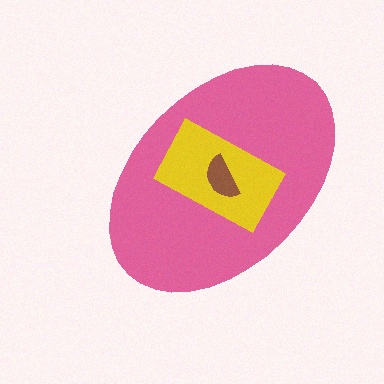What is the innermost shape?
The brown semicircle.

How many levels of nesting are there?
3.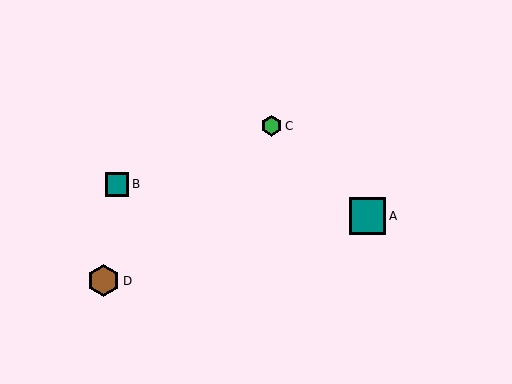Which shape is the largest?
The teal square (labeled A) is the largest.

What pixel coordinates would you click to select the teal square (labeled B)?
Click at (117, 184) to select the teal square B.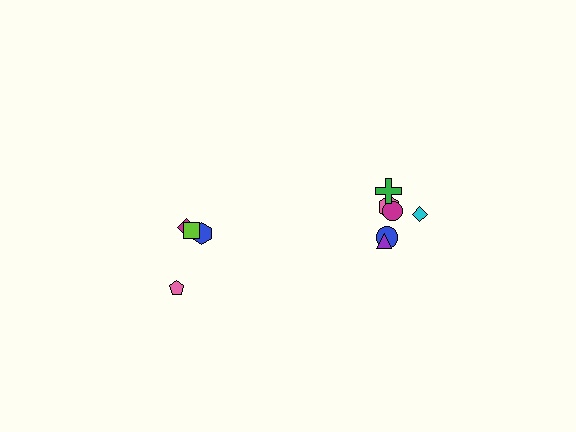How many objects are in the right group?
There are 6 objects.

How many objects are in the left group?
There are 4 objects.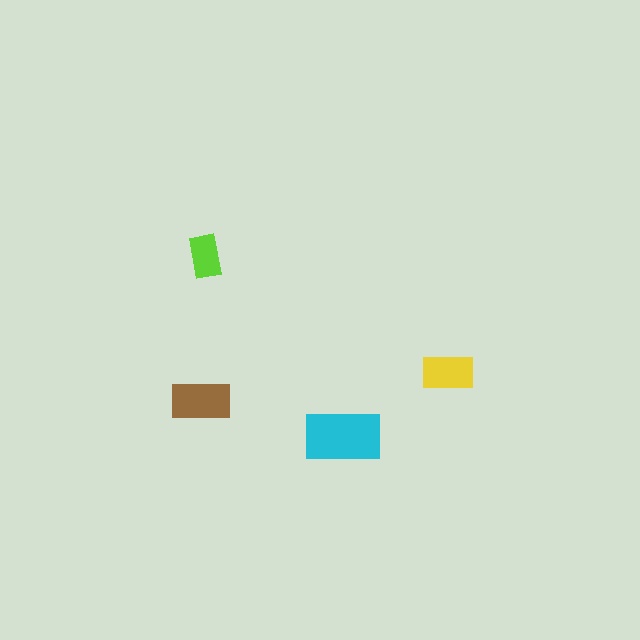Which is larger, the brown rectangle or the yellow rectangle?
The brown one.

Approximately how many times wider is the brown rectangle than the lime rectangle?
About 1.5 times wider.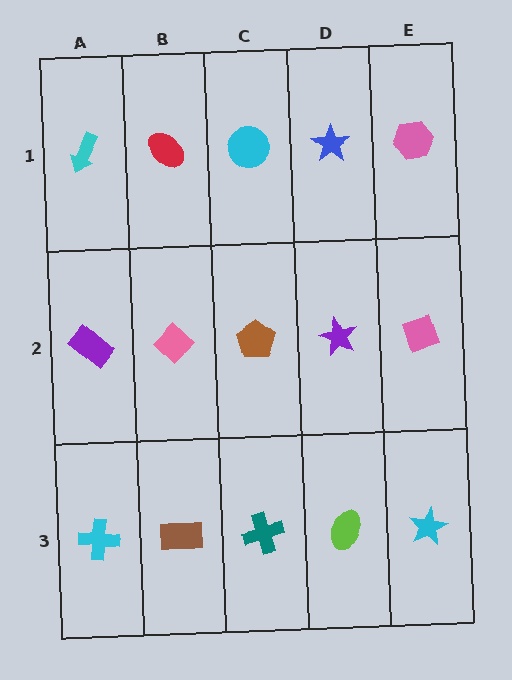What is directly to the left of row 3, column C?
A brown rectangle.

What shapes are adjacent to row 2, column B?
A red ellipse (row 1, column B), a brown rectangle (row 3, column B), a purple rectangle (row 2, column A), a brown pentagon (row 2, column C).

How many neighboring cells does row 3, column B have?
3.